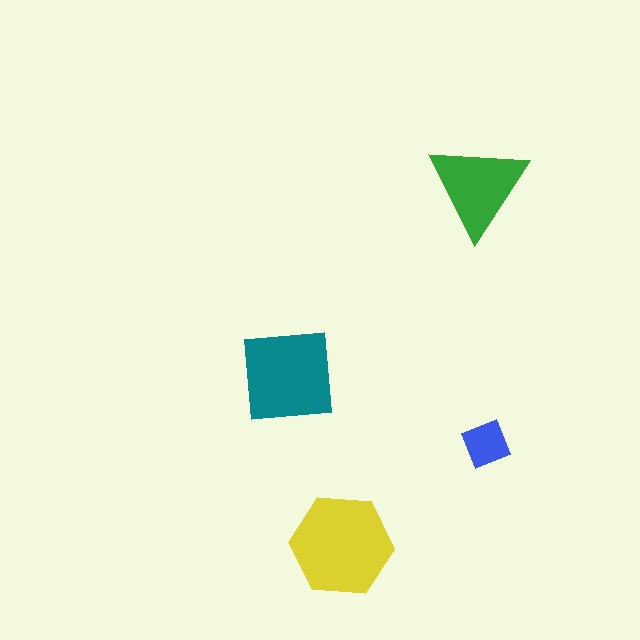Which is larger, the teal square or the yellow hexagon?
The yellow hexagon.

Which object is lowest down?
The yellow hexagon is bottommost.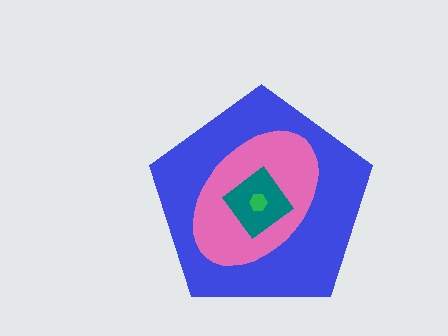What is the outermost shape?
The blue pentagon.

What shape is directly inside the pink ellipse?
The teal diamond.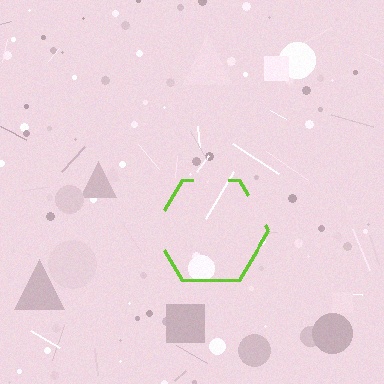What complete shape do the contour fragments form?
The contour fragments form a hexagon.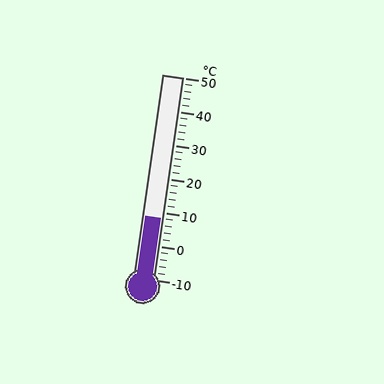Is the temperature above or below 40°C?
The temperature is below 40°C.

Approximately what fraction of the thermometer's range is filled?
The thermometer is filled to approximately 30% of its range.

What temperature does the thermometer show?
The thermometer shows approximately 8°C.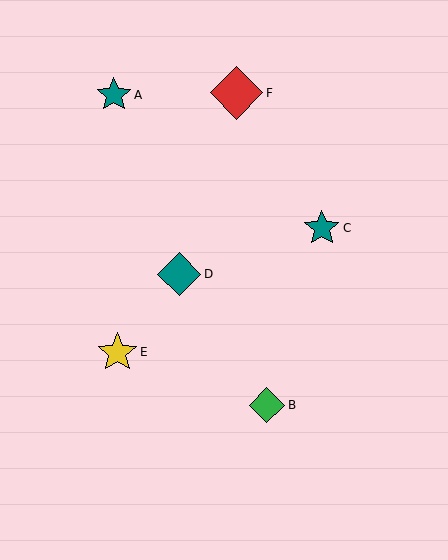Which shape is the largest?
The red diamond (labeled F) is the largest.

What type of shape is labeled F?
Shape F is a red diamond.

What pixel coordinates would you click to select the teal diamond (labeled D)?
Click at (179, 274) to select the teal diamond D.